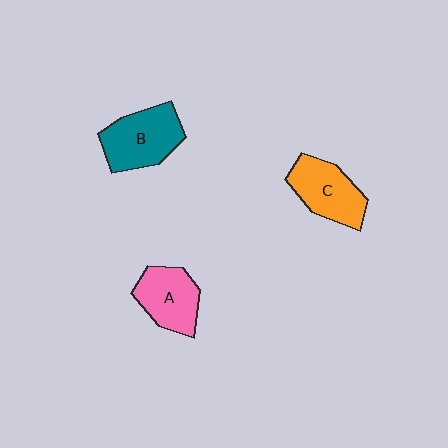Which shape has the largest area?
Shape B (teal).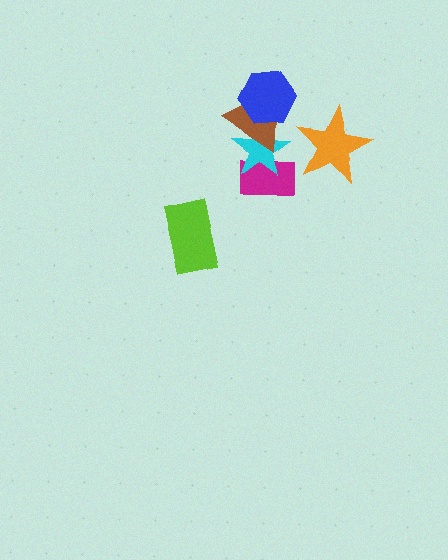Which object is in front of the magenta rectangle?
The cyan star is in front of the magenta rectangle.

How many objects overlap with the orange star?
0 objects overlap with the orange star.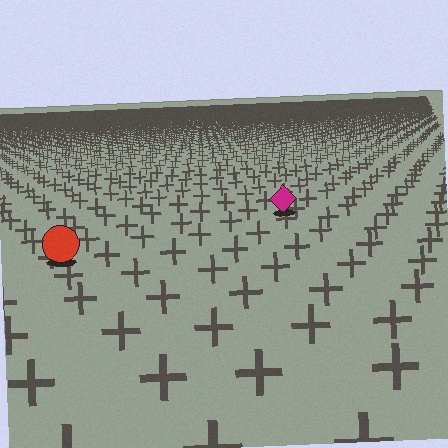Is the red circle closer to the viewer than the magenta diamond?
Yes. The red circle is closer — you can tell from the texture gradient: the ground texture is coarser near it.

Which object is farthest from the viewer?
The magenta diamond is farthest from the viewer. It appears smaller and the ground texture around it is denser.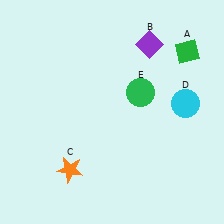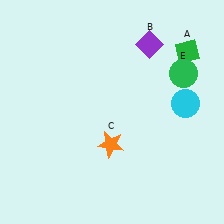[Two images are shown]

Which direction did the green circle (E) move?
The green circle (E) moved right.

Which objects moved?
The objects that moved are: the orange star (C), the green circle (E).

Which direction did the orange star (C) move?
The orange star (C) moved right.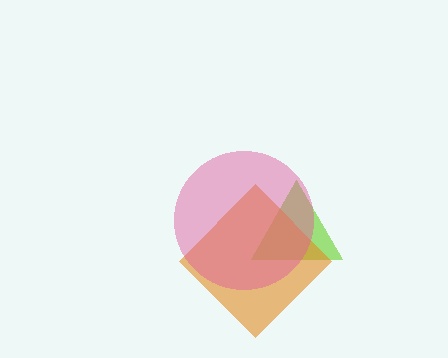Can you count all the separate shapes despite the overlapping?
Yes, there are 3 separate shapes.